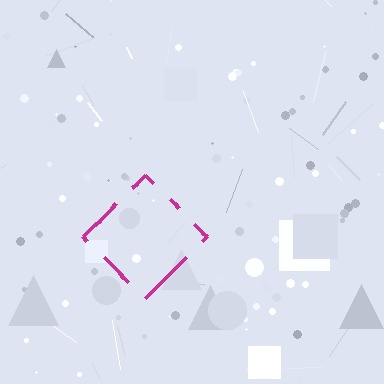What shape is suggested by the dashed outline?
The dashed outline suggests a diamond.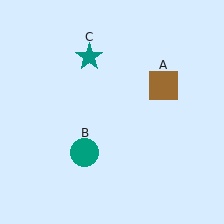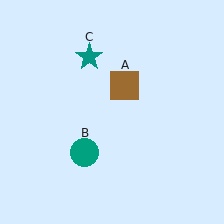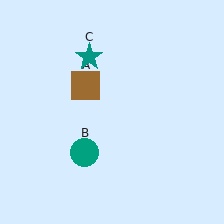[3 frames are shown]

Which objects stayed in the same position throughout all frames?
Teal circle (object B) and teal star (object C) remained stationary.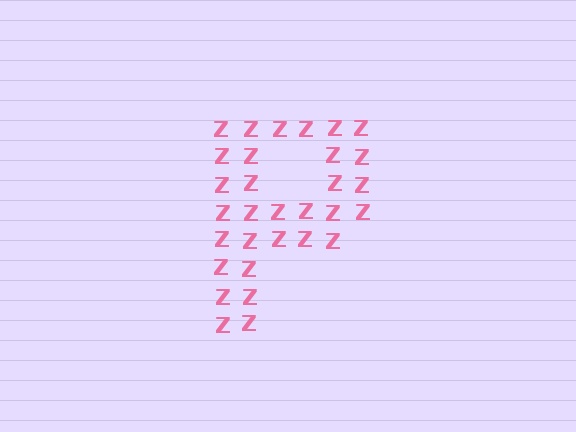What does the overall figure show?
The overall figure shows the letter P.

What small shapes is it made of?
It is made of small letter Z's.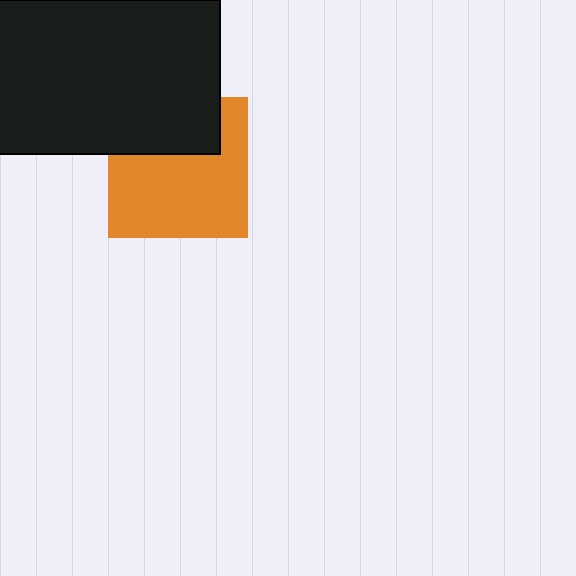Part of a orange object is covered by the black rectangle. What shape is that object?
It is a square.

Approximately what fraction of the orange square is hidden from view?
Roughly 34% of the orange square is hidden behind the black rectangle.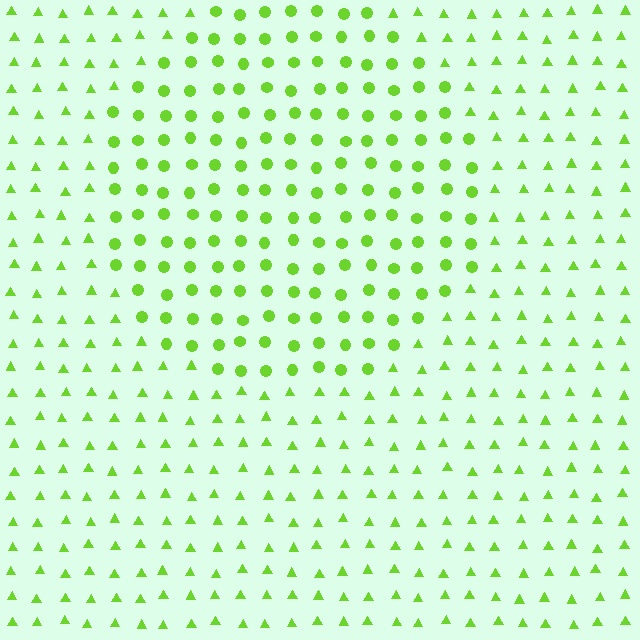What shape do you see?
I see a circle.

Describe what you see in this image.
The image is filled with small lime elements arranged in a uniform grid. A circle-shaped region contains circles, while the surrounding area contains triangles. The boundary is defined purely by the change in element shape.